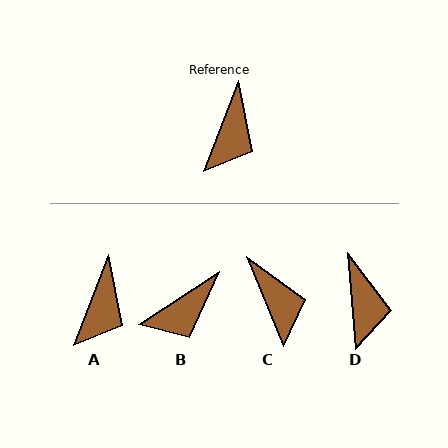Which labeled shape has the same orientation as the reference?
A.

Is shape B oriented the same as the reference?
No, it is off by about 36 degrees.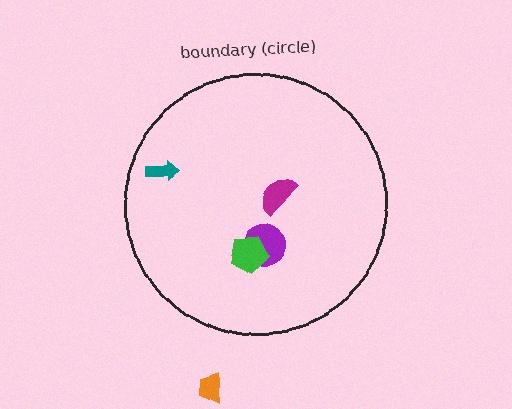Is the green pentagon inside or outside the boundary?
Inside.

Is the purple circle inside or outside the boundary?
Inside.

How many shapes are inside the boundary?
4 inside, 1 outside.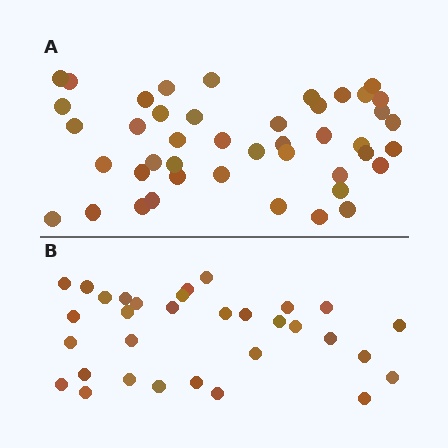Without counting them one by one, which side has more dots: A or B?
Region A (the top region) has more dots.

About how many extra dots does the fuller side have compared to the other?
Region A has roughly 12 or so more dots than region B.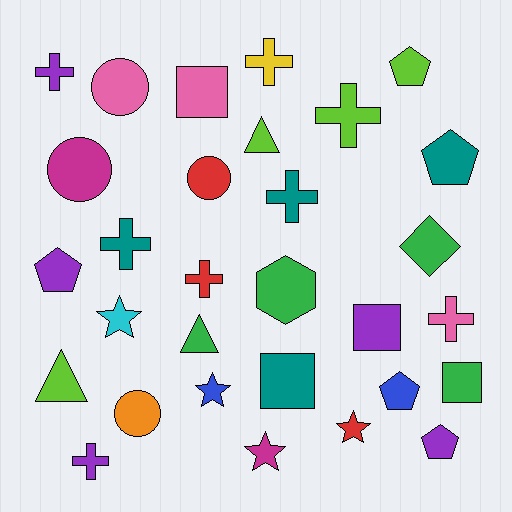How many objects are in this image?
There are 30 objects.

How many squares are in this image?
There are 4 squares.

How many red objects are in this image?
There are 3 red objects.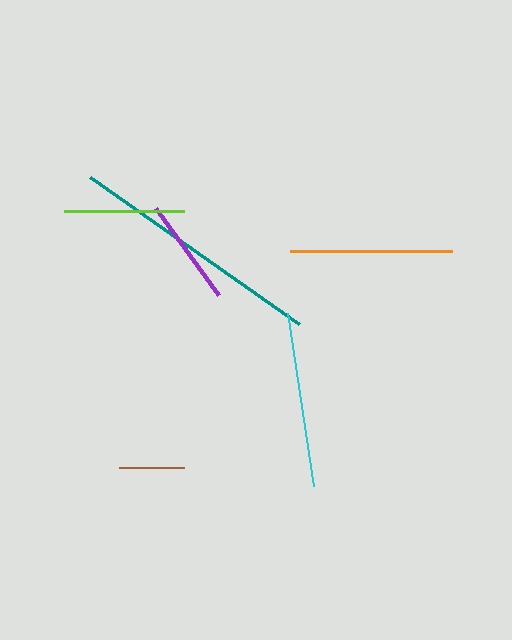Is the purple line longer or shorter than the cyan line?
The cyan line is longer than the purple line.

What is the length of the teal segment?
The teal segment is approximately 255 pixels long.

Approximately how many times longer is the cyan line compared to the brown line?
The cyan line is approximately 2.7 times the length of the brown line.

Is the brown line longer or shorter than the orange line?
The orange line is longer than the brown line.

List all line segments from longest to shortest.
From longest to shortest: teal, cyan, orange, lime, purple, brown.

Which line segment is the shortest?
The brown line is the shortest at approximately 65 pixels.